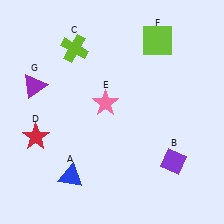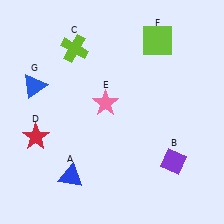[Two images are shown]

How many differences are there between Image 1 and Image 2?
There is 1 difference between the two images.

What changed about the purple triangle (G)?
In Image 1, G is purple. In Image 2, it changed to blue.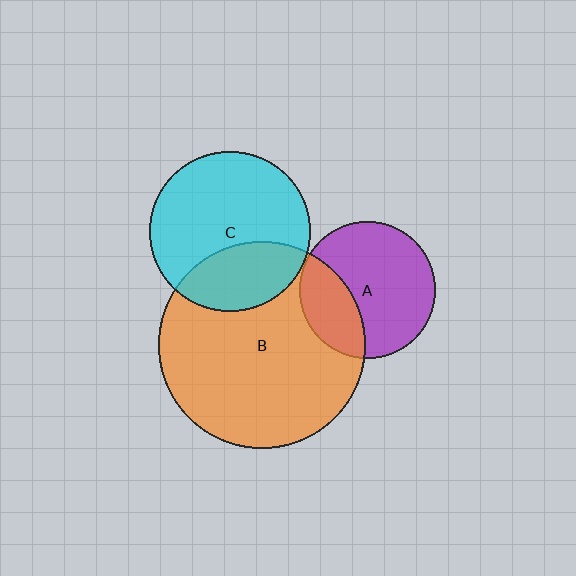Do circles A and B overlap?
Yes.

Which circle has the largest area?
Circle B (orange).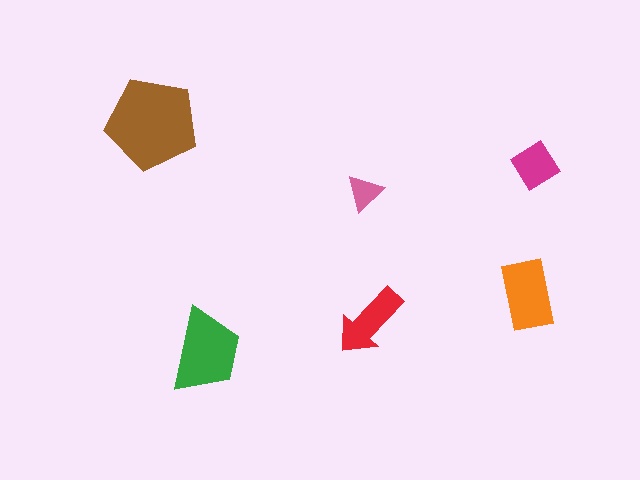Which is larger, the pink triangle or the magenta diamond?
The magenta diamond.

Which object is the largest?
The brown pentagon.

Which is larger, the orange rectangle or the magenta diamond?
The orange rectangle.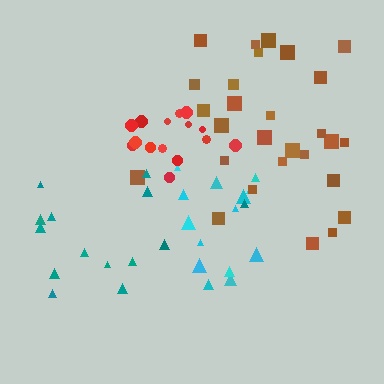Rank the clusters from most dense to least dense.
red, cyan, brown, teal.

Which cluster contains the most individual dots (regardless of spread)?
Brown (29).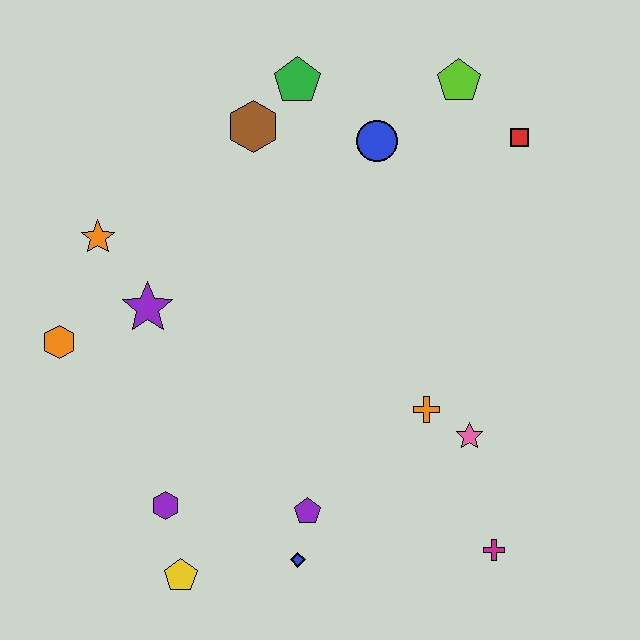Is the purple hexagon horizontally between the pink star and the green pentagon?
No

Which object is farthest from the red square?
The yellow pentagon is farthest from the red square.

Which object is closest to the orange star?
The purple star is closest to the orange star.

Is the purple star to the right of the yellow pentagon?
No